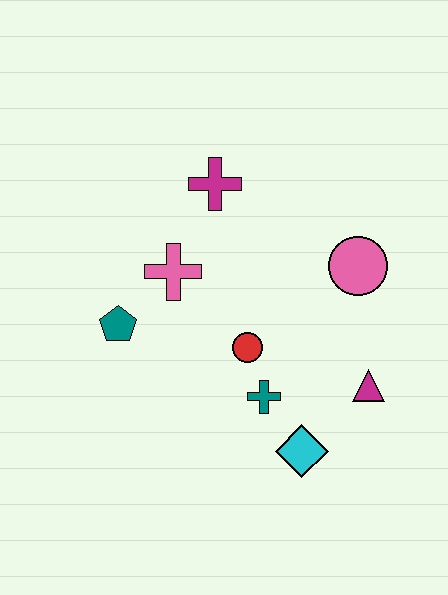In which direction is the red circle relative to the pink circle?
The red circle is to the left of the pink circle.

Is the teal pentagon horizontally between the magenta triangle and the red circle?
No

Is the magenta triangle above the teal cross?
Yes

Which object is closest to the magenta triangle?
The cyan diamond is closest to the magenta triangle.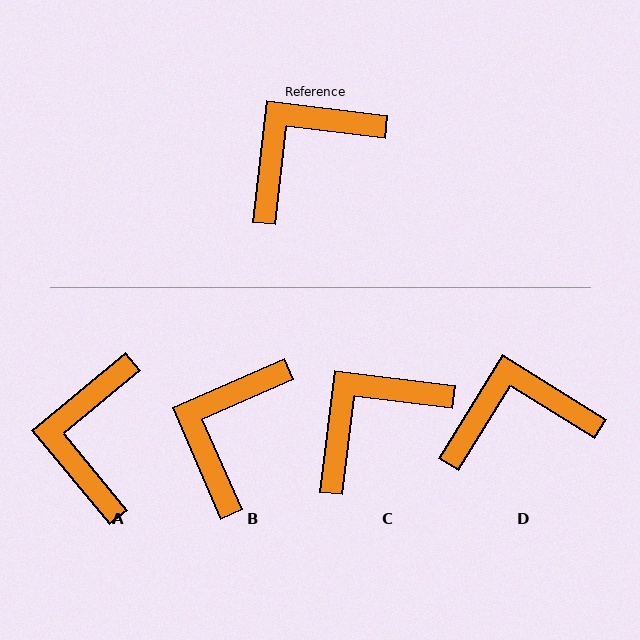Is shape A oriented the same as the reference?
No, it is off by about 46 degrees.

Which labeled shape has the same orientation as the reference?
C.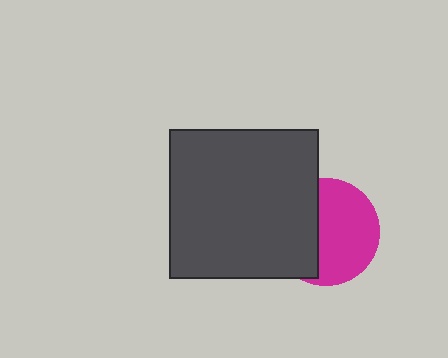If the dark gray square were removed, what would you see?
You would see the complete magenta circle.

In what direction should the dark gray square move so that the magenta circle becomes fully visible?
The dark gray square should move left. That is the shortest direction to clear the overlap and leave the magenta circle fully visible.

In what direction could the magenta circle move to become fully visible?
The magenta circle could move right. That would shift it out from behind the dark gray square entirely.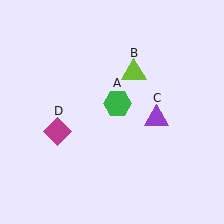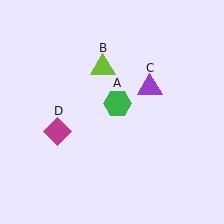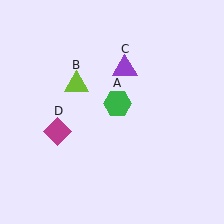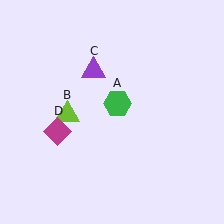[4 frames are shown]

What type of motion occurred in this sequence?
The lime triangle (object B), purple triangle (object C) rotated counterclockwise around the center of the scene.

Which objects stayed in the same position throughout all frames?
Green hexagon (object A) and magenta diamond (object D) remained stationary.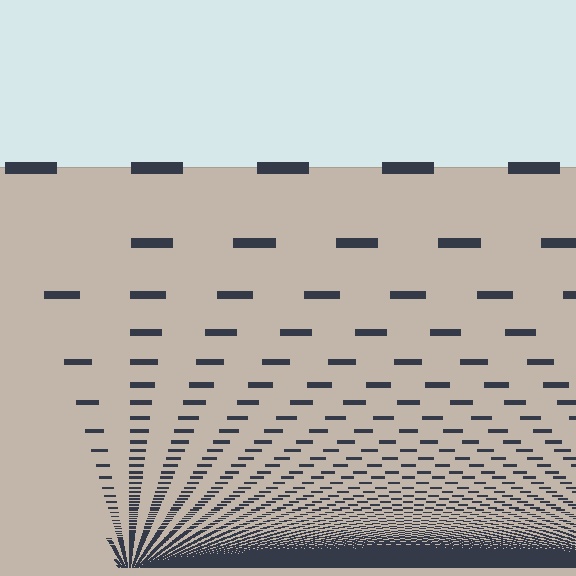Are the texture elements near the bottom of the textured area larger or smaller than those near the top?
Smaller. The gradient is inverted — elements near the bottom are smaller and denser.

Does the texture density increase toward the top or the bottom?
Density increases toward the bottom.